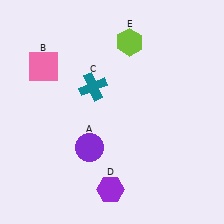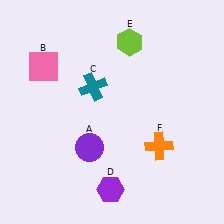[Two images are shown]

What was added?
An orange cross (F) was added in Image 2.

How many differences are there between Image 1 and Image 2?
There is 1 difference between the two images.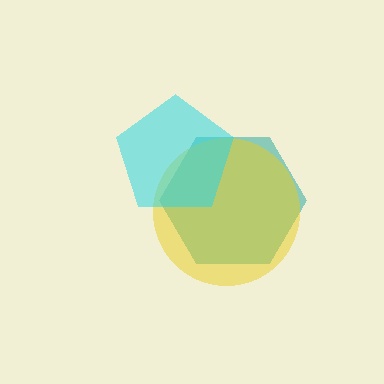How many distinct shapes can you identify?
There are 3 distinct shapes: a teal hexagon, a yellow circle, a cyan pentagon.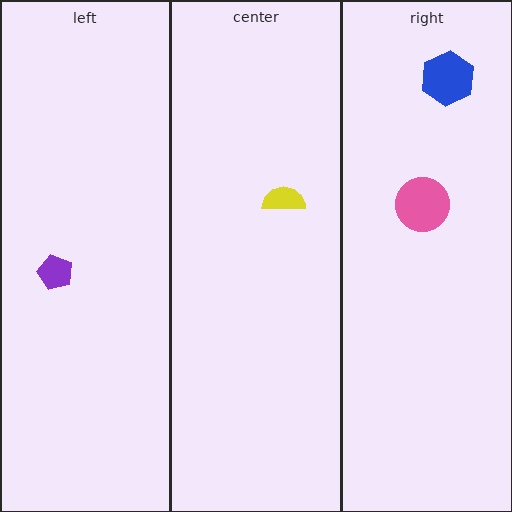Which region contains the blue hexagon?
The right region.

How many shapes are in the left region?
1.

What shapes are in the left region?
The purple pentagon.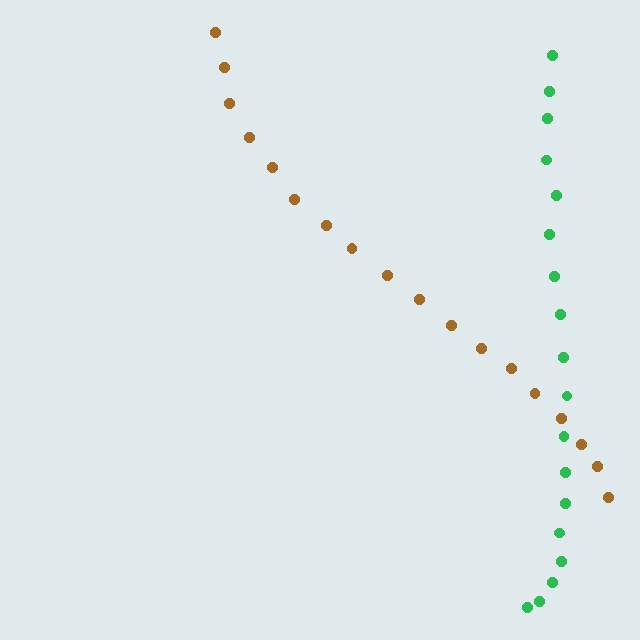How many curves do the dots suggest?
There are 2 distinct paths.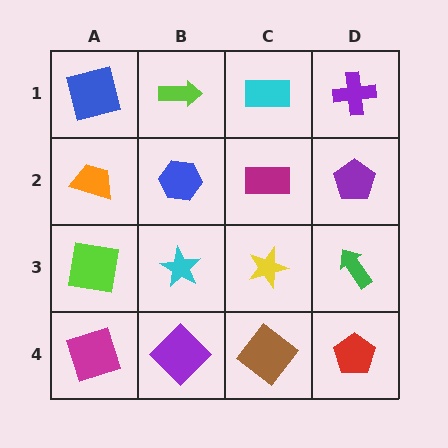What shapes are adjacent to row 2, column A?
A blue square (row 1, column A), a lime square (row 3, column A), a blue hexagon (row 2, column B).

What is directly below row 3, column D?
A red pentagon.